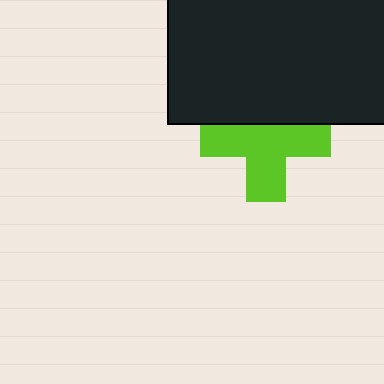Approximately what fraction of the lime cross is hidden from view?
Roughly 33% of the lime cross is hidden behind the black rectangle.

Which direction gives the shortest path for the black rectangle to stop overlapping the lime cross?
Moving up gives the shortest separation.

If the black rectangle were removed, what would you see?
You would see the complete lime cross.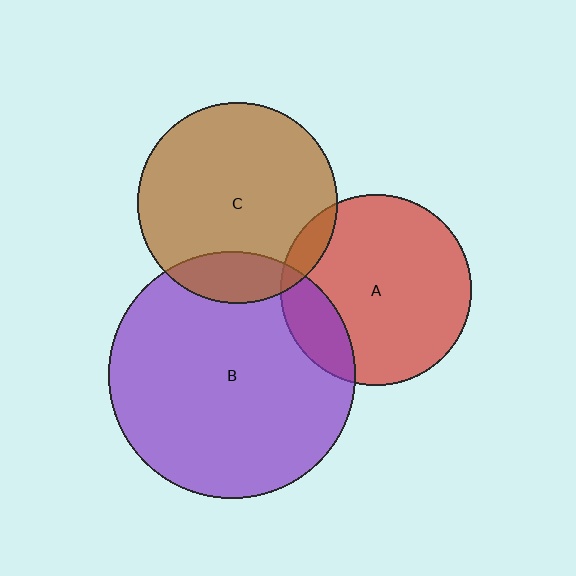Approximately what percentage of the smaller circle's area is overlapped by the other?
Approximately 10%.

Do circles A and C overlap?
Yes.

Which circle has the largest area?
Circle B (purple).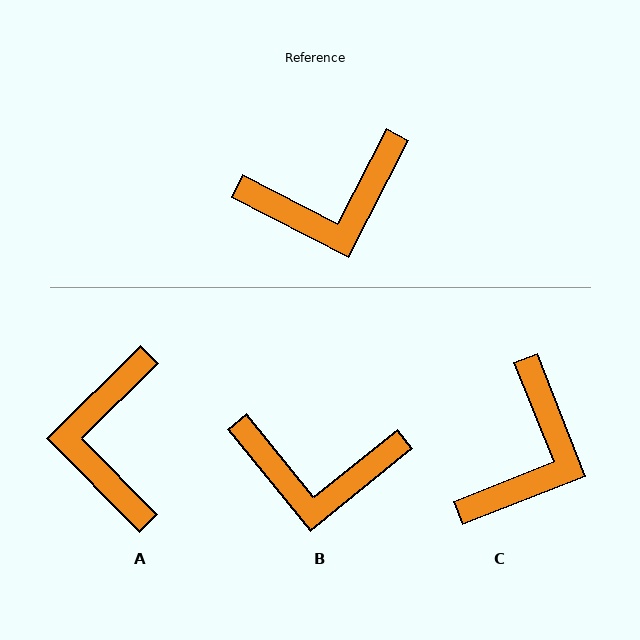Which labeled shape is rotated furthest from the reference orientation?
A, about 108 degrees away.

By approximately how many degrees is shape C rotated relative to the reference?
Approximately 49 degrees counter-clockwise.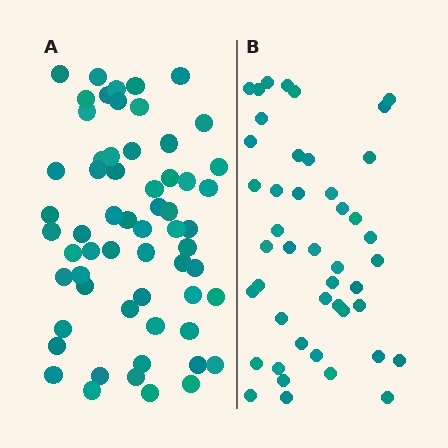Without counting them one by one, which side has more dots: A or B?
Region A (the left region) has more dots.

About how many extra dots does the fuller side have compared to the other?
Region A has approximately 15 more dots than region B.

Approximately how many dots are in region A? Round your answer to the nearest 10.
About 60 dots.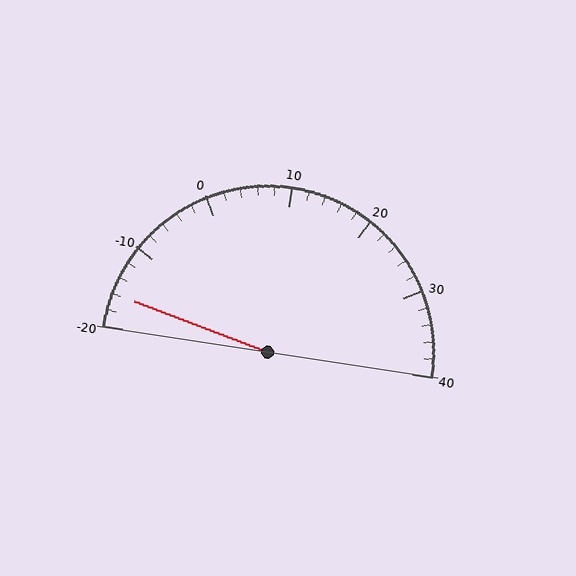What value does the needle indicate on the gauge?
The needle indicates approximately -16.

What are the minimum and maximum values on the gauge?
The gauge ranges from -20 to 40.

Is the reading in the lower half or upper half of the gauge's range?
The reading is in the lower half of the range (-20 to 40).